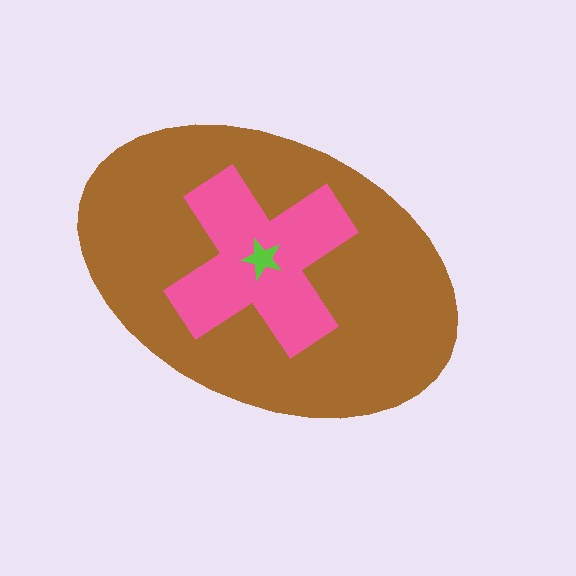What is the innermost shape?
The lime star.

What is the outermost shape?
The brown ellipse.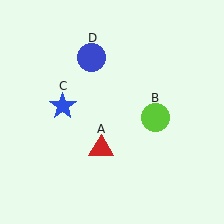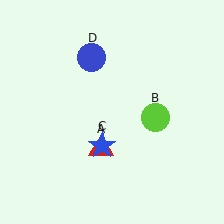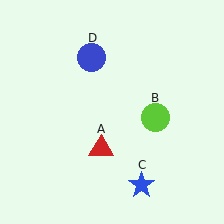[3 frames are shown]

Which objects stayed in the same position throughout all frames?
Red triangle (object A) and lime circle (object B) and blue circle (object D) remained stationary.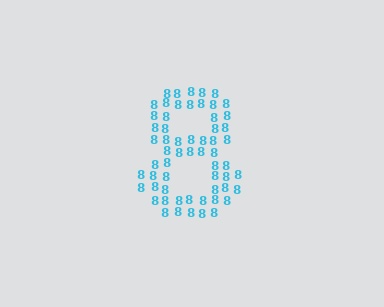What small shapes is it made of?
It is made of small digit 8's.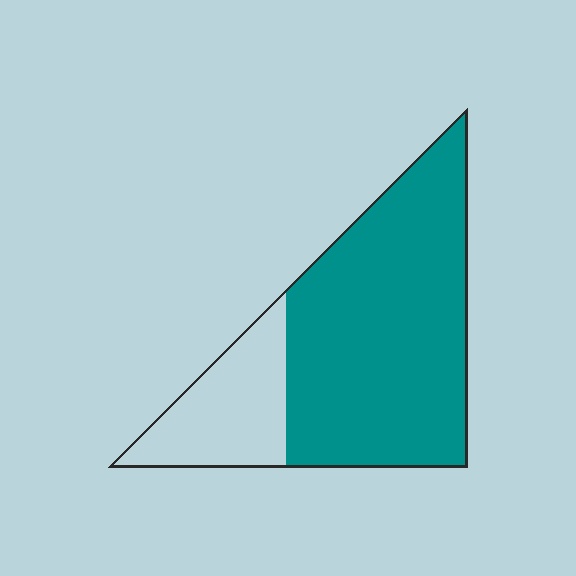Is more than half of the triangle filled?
Yes.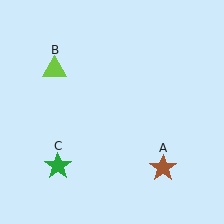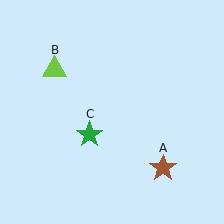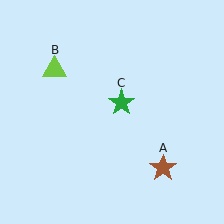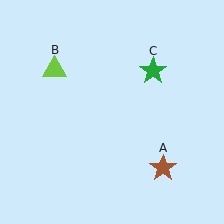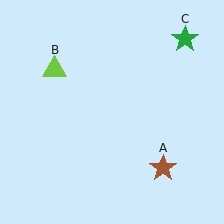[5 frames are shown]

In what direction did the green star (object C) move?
The green star (object C) moved up and to the right.